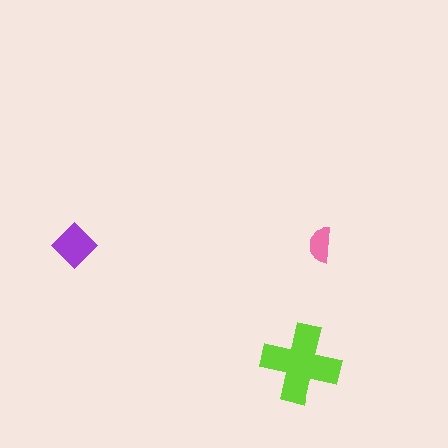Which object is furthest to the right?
The pink semicircle is rightmost.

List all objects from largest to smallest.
The lime cross, the purple diamond, the pink semicircle.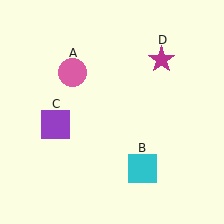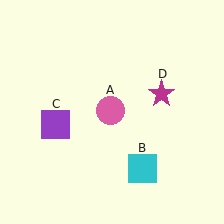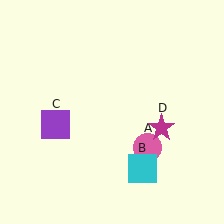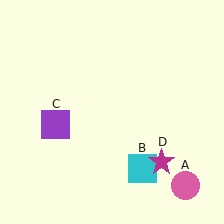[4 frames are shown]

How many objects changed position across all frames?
2 objects changed position: pink circle (object A), magenta star (object D).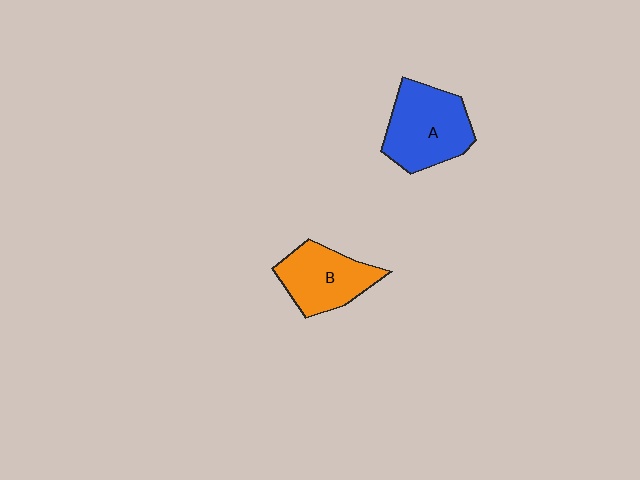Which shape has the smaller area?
Shape B (orange).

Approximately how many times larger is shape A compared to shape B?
Approximately 1.2 times.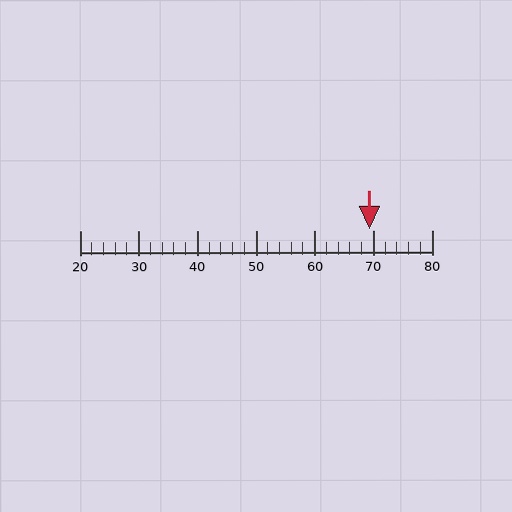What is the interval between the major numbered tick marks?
The major tick marks are spaced 10 units apart.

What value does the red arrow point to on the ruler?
The red arrow points to approximately 69.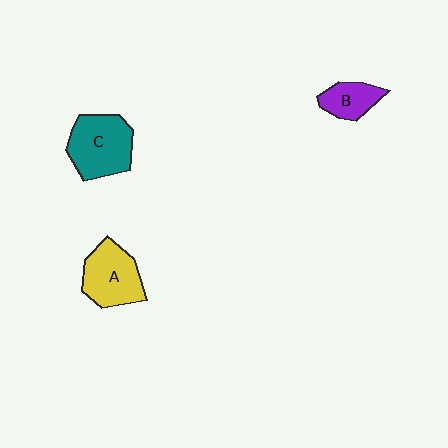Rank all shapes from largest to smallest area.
From largest to smallest: C (teal), A (yellow), B (purple).